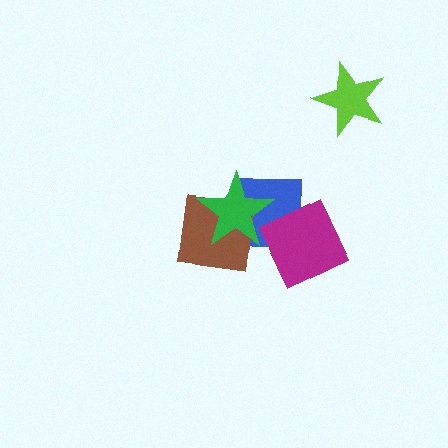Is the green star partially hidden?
No, no other shape covers it.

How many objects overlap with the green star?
2 objects overlap with the green star.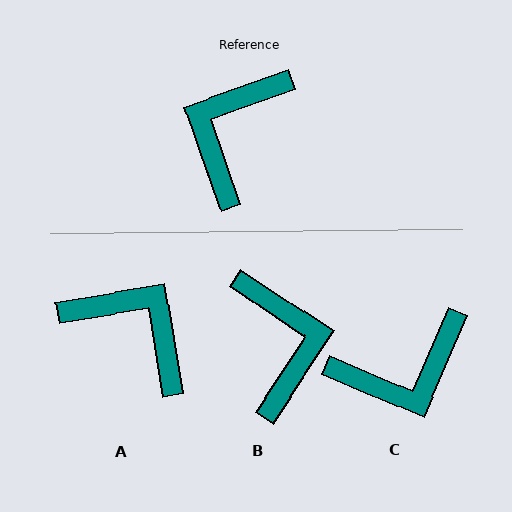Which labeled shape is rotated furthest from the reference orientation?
B, about 143 degrees away.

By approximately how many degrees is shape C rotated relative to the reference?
Approximately 137 degrees counter-clockwise.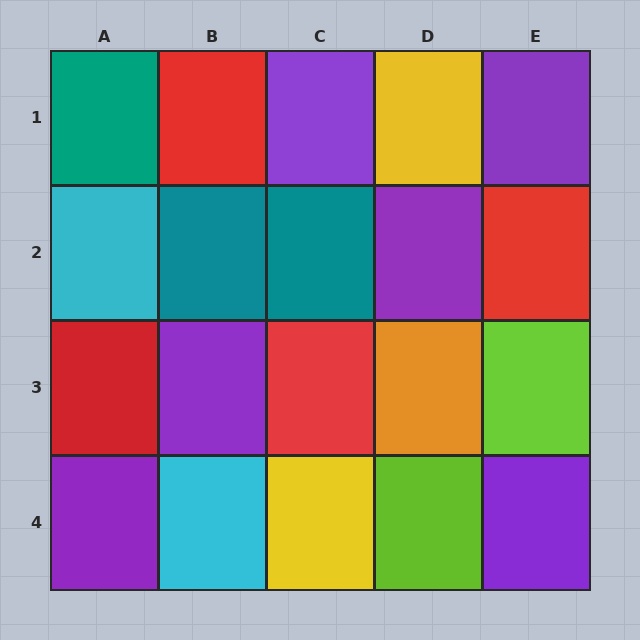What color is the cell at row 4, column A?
Purple.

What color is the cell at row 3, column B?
Purple.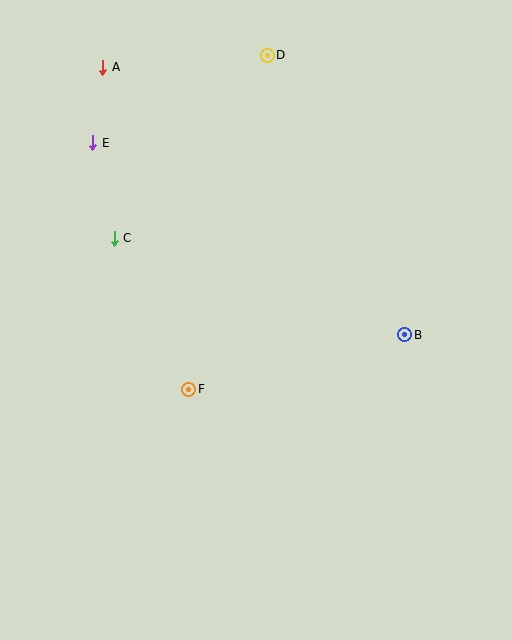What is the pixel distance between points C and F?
The distance between C and F is 169 pixels.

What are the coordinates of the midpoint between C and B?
The midpoint between C and B is at (259, 287).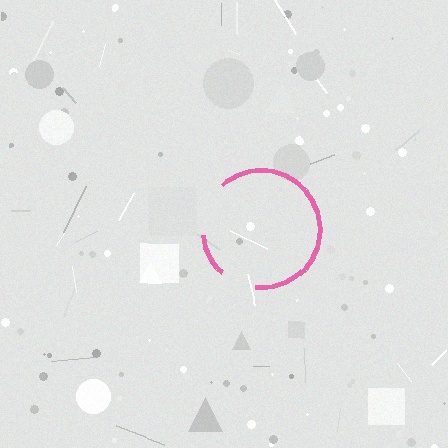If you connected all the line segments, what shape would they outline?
They would outline a circle.